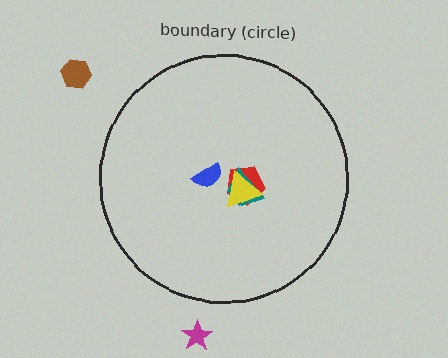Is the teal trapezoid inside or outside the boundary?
Inside.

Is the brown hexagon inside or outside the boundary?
Outside.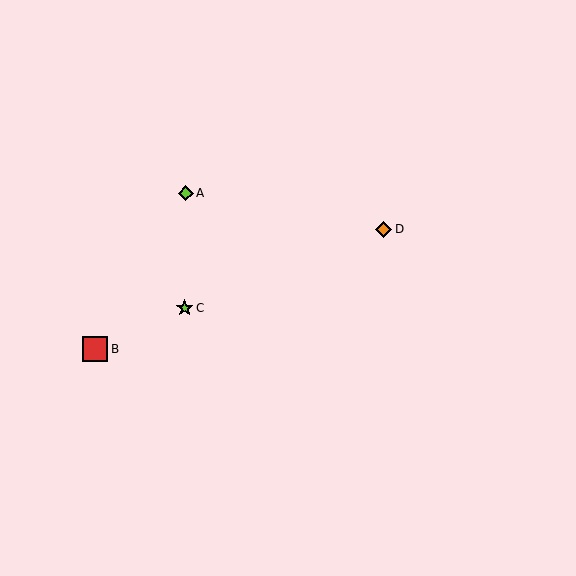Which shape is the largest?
The red square (labeled B) is the largest.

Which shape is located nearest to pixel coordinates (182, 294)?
The lime star (labeled C) at (185, 308) is nearest to that location.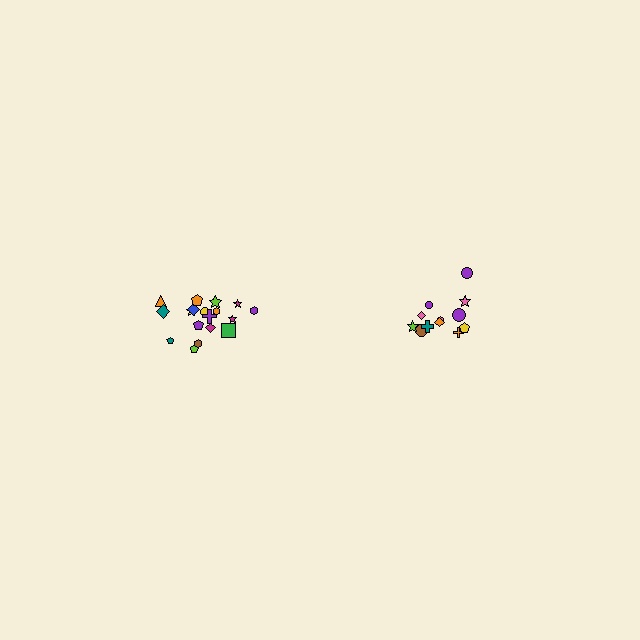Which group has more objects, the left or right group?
The left group.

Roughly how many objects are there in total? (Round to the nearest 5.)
Roughly 30 objects in total.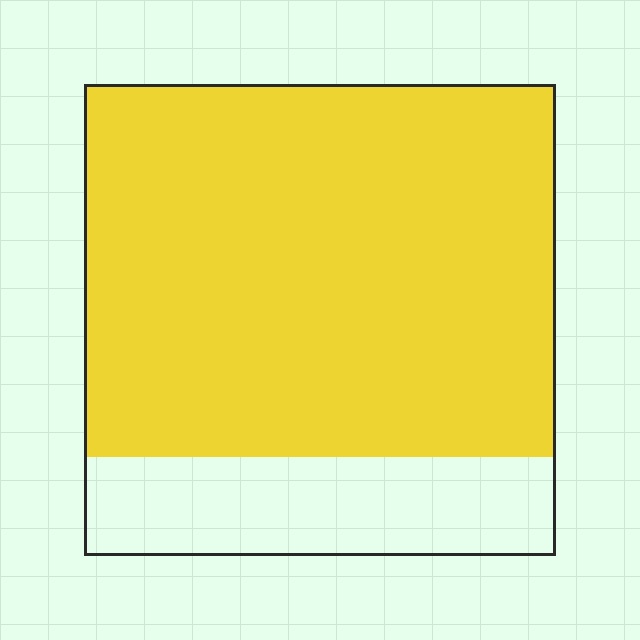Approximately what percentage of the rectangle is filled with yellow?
Approximately 80%.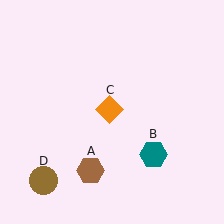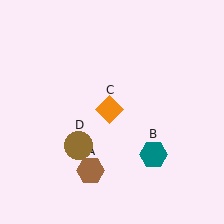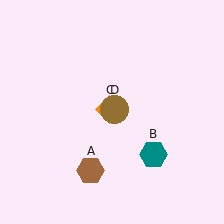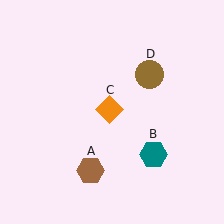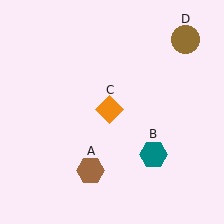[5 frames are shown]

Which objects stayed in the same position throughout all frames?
Brown hexagon (object A) and teal hexagon (object B) and orange diamond (object C) remained stationary.